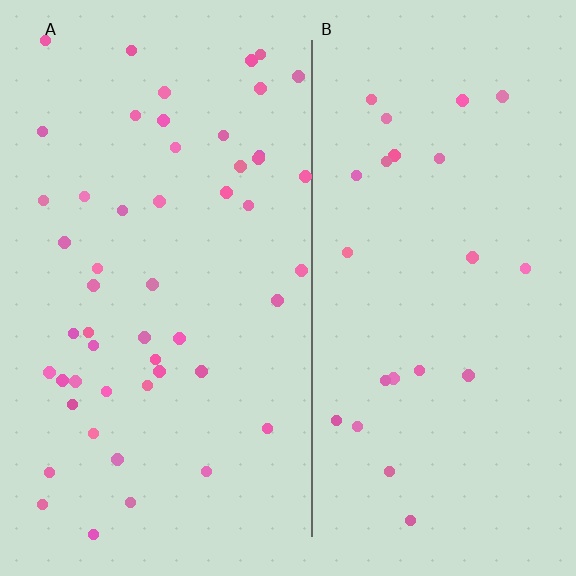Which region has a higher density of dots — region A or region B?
A (the left).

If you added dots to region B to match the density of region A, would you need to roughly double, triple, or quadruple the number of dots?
Approximately double.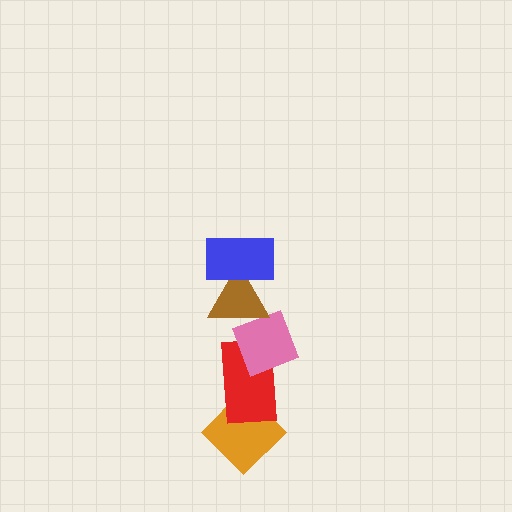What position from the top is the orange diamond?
The orange diamond is 5th from the top.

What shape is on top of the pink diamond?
The brown triangle is on top of the pink diamond.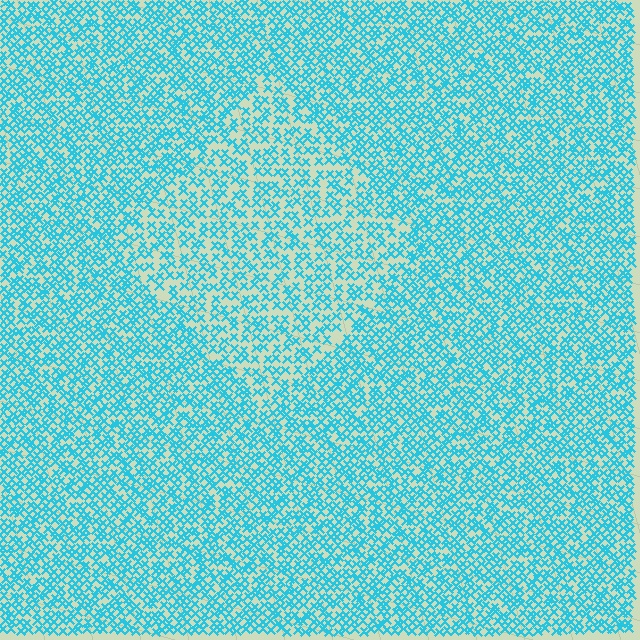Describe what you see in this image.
The image contains small cyan elements arranged at two different densities. A diamond-shaped region is visible where the elements are less densely packed than the surrounding area.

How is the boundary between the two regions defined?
The boundary is defined by a change in element density (approximately 1.6x ratio). All elements are the same color, size, and shape.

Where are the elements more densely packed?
The elements are more densely packed outside the diamond boundary.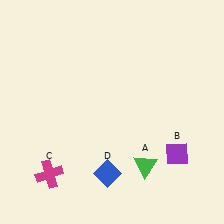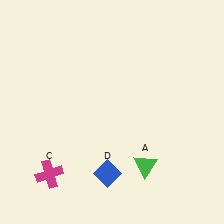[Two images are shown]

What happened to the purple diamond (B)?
The purple diamond (B) was removed in Image 2. It was in the bottom-right area of Image 1.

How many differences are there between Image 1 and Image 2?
There is 1 difference between the two images.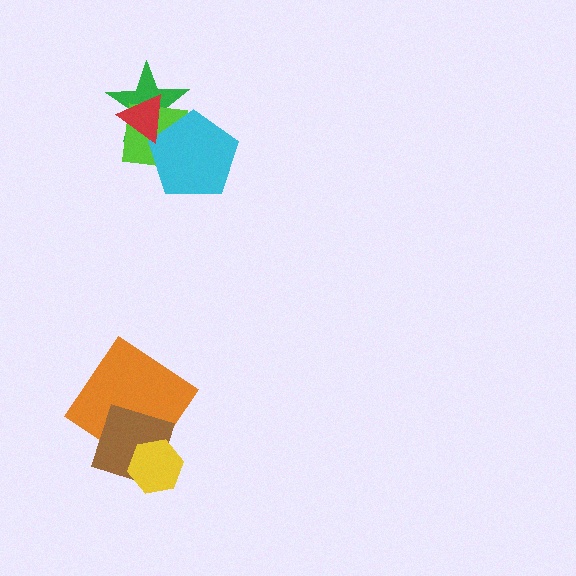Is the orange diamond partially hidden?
Yes, it is partially covered by another shape.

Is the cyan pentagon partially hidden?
Yes, it is partially covered by another shape.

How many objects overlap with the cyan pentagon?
3 objects overlap with the cyan pentagon.